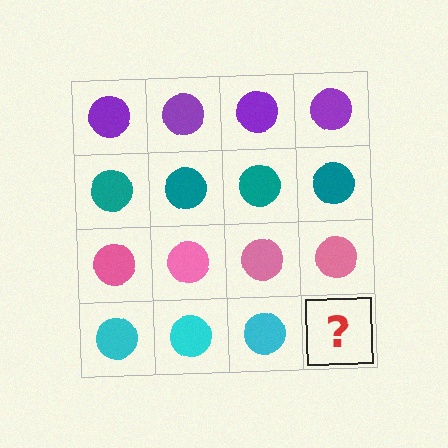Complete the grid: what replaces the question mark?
The question mark should be replaced with a cyan circle.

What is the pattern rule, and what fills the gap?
The rule is that each row has a consistent color. The gap should be filled with a cyan circle.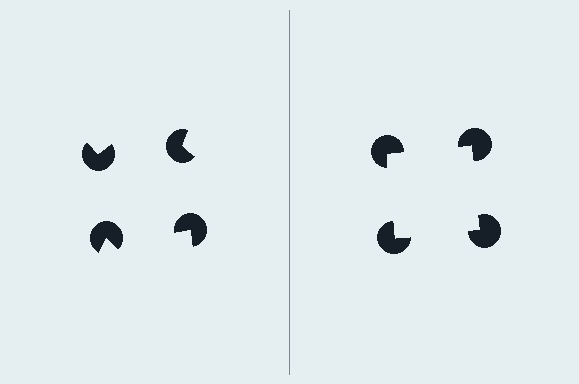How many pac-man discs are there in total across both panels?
8 — 4 on each side.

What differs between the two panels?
The pac-man discs are positioned identically on both sides; only the wedge orientations differ. On the right they align to a square; on the left they are misaligned.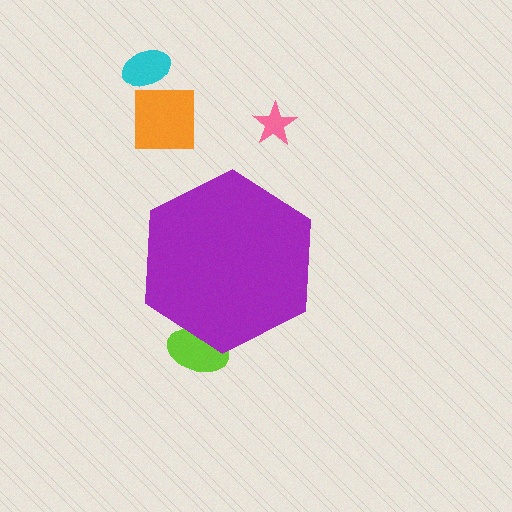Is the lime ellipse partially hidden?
Yes, the lime ellipse is partially hidden behind the purple hexagon.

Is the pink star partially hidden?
No, the pink star is fully visible.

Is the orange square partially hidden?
No, the orange square is fully visible.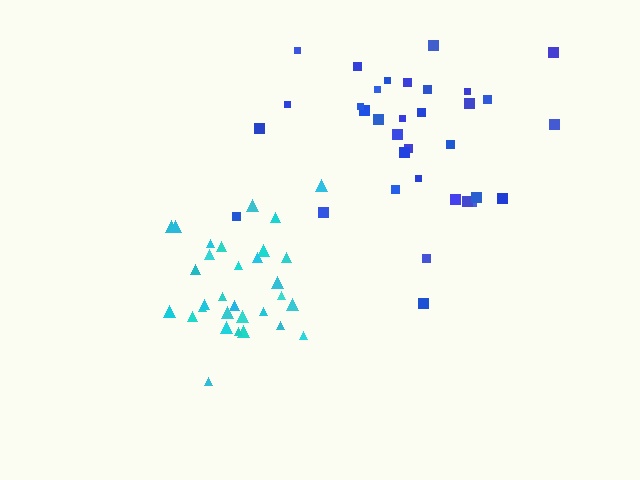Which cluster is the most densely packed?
Cyan.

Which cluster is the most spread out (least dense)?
Blue.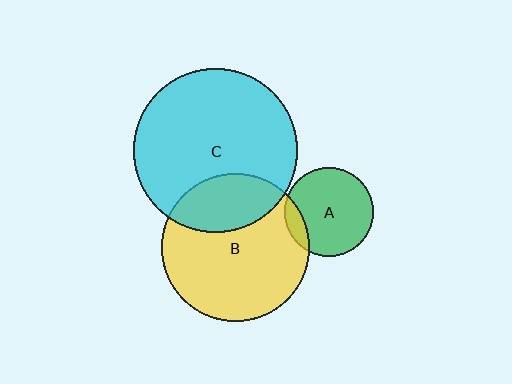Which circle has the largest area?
Circle C (cyan).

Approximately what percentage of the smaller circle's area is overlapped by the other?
Approximately 10%.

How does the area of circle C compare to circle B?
Approximately 1.2 times.